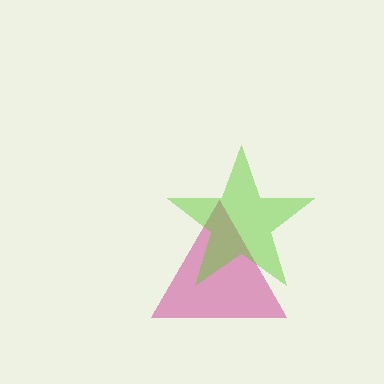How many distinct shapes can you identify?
There are 2 distinct shapes: a magenta triangle, a lime star.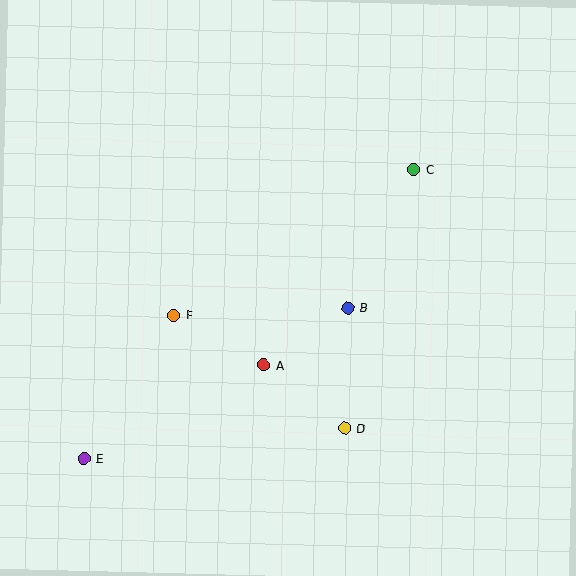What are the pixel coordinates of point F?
Point F is at (174, 315).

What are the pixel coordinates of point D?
Point D is at (345, 428).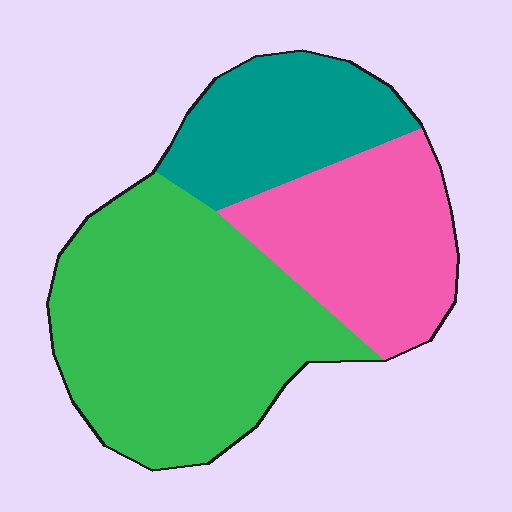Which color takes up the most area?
Green, at roughly 50%.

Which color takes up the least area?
Teal, at roughly 20%.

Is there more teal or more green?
Green.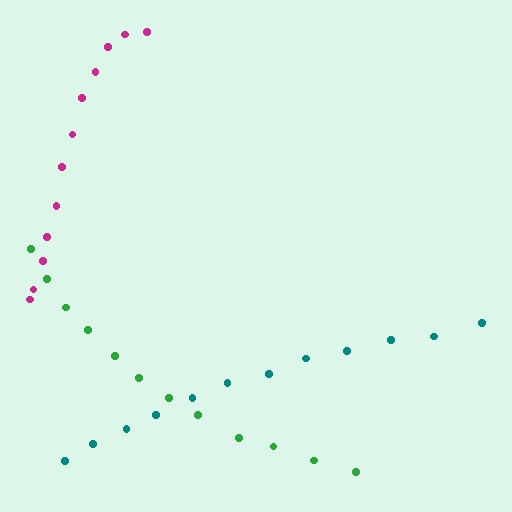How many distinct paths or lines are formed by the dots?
There are 3 distinct paths.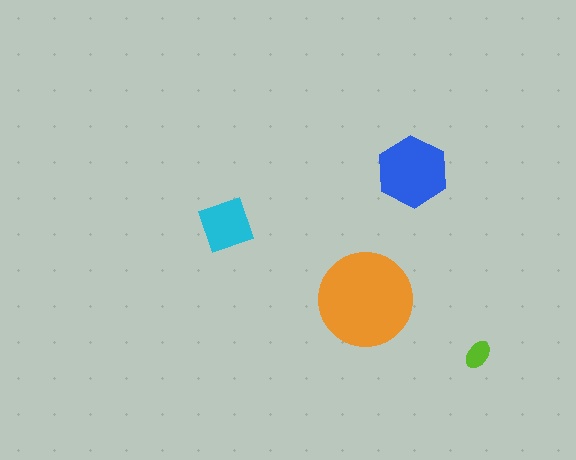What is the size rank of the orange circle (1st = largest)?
1st.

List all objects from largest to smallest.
The orange circle, the blue hexagon, the cyan diamond, the lime ellipse.